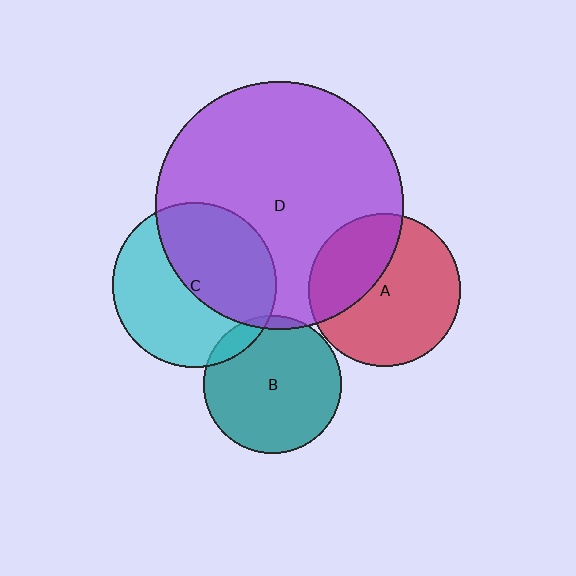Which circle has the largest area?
Circle D (purple).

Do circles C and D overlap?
Yes.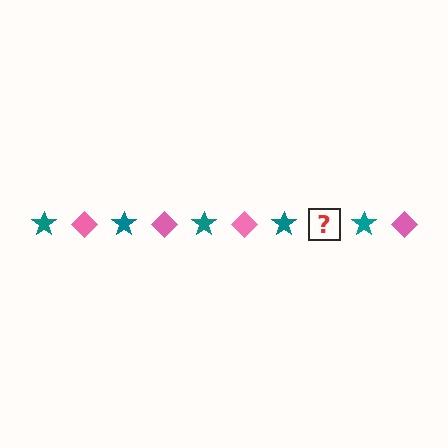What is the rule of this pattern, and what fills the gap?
The rule is that the pattern alternates between teal star and pink diamond. The gap should be filled with a pink diamond.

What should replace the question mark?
The question mark should be replaced with a pink diamond.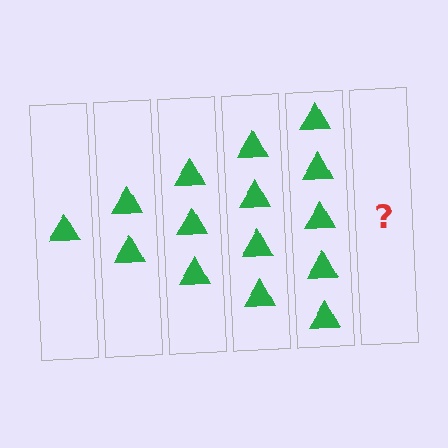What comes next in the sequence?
The next element should be 6 triangles.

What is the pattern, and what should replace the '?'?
The pattern is that each step adds one more triangle. The '?' should be 6 triangles.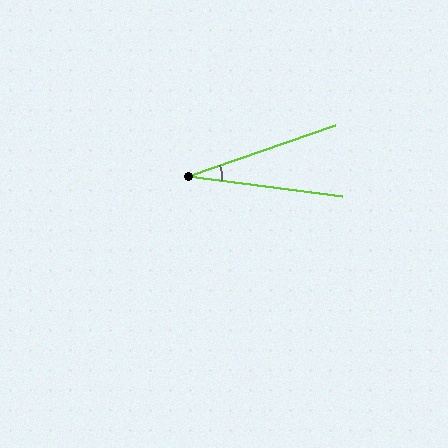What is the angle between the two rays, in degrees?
Approximately 26 degrees.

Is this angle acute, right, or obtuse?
It is acute.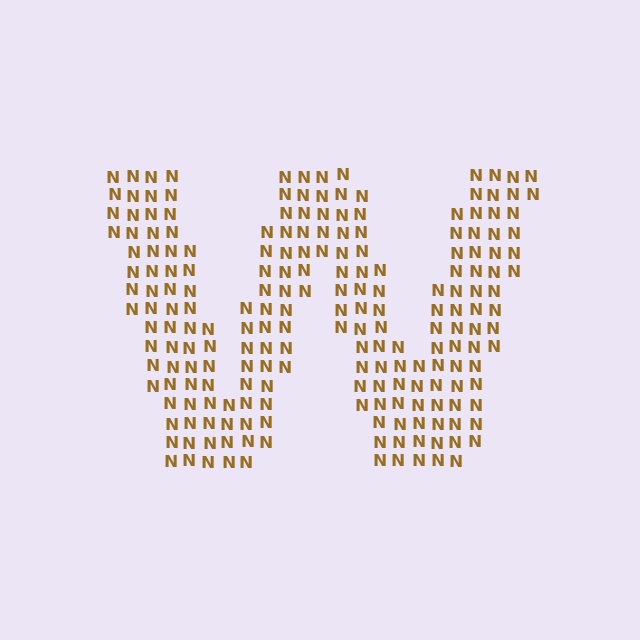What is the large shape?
The large shape is the letter W.